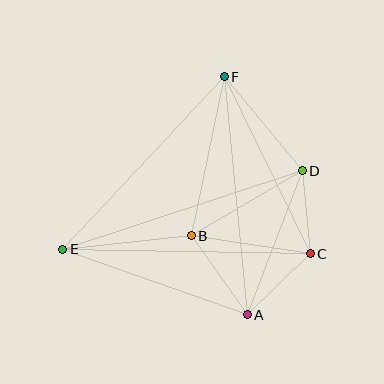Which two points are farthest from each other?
Points D and E are farthest from each other.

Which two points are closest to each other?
Points C and D are closest to each other.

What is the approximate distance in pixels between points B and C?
The distance between B and C is approximately 120 pixels.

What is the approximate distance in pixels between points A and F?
The distance between A and F is approximately 239 pixels.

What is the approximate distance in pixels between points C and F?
The distance between C and F is approximately 197 pixels.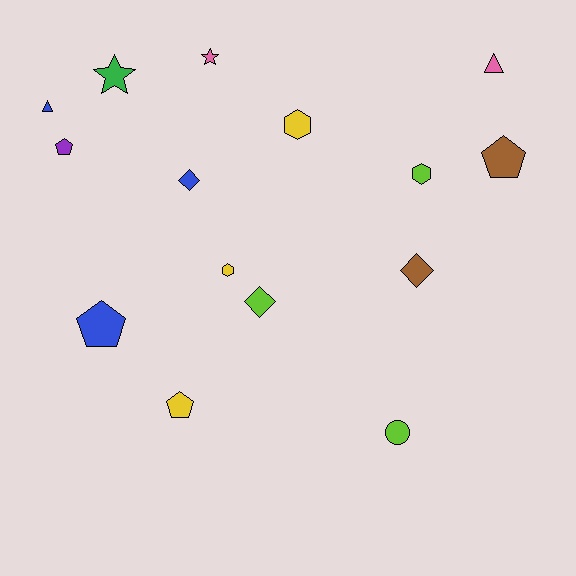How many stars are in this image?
There are 2 stars.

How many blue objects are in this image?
There are 3 blue objects.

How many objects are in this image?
There are 15 objects.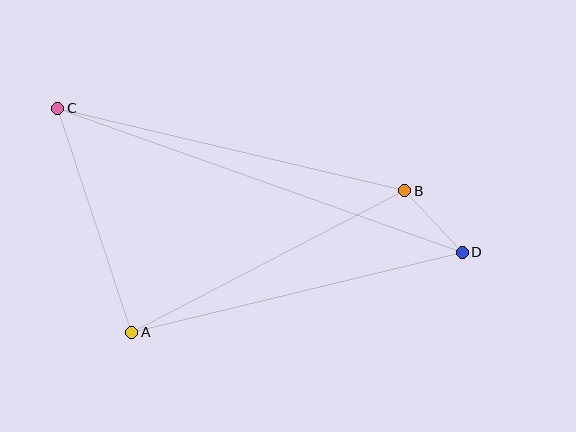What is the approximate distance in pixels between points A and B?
The distance between A and B is approximately 308 pixels.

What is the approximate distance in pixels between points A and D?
The distance between A and D is approximately 341 pixels.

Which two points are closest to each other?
Points B and D are closest to each other.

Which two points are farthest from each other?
Points C and D are farthest from each other.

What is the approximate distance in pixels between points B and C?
The distance between B and C is approximately 357 pixels.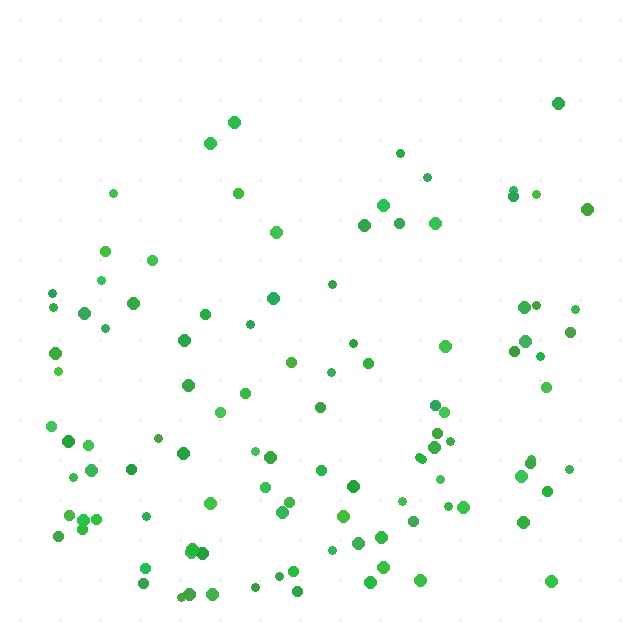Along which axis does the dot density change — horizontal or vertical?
Vertical.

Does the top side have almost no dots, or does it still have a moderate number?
Still a moderate number, just noticeably fewer than the bottom.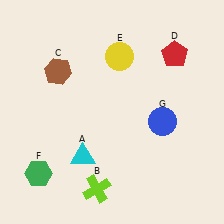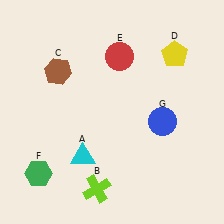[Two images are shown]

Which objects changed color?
D changed from red to yellow. E changed from yellow to red.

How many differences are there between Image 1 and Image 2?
There are 2 differences between the two images.